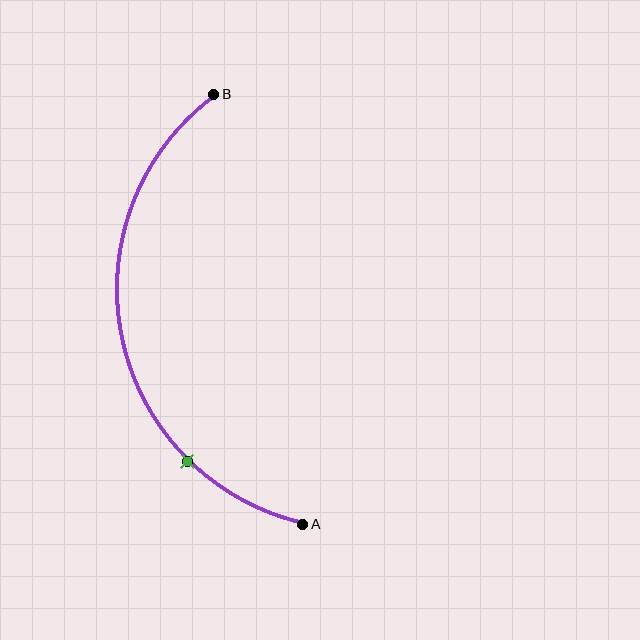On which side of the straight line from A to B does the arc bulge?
The arc bulges to the left of the straight line connecting A and B.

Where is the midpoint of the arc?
The arc midpoint is the point on the curve farthest from the straight line joining A and B. It sits to the left of that line.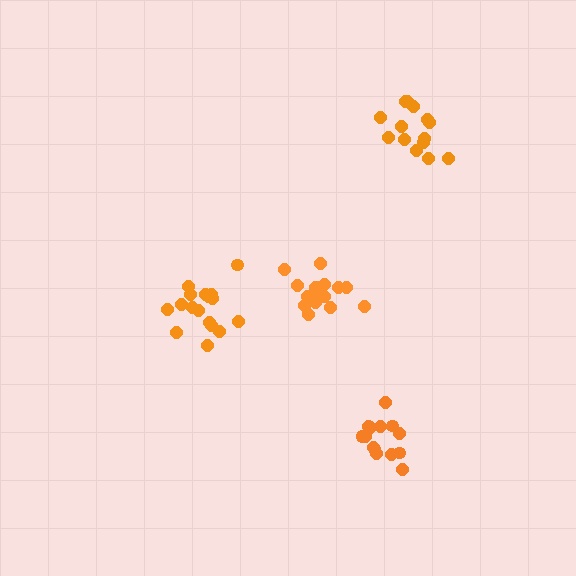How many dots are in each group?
Group 1: 14 dots, Group 2: 18 dots, Group 3: 14 dots, Group 4: 17 dots (63 total).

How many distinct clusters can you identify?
There are 4 distinct clusters.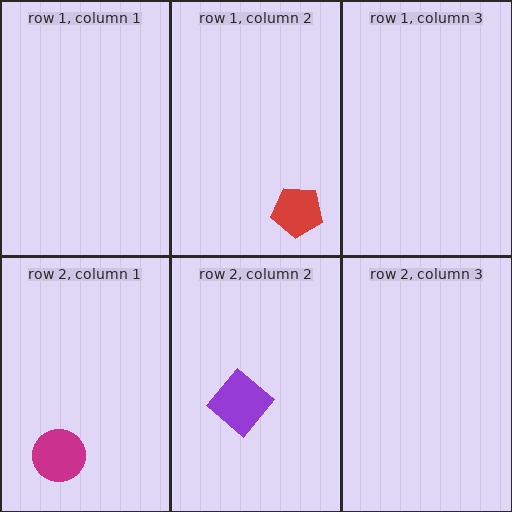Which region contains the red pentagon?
The row 1, column 2 region.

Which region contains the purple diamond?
The row 2, column 2 region.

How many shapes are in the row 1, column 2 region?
1.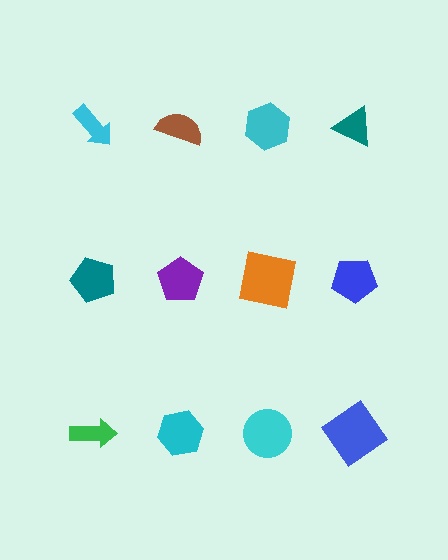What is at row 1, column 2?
A brown semicircle.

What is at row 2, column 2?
A purple pentagon.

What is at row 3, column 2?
A cyan hexagon.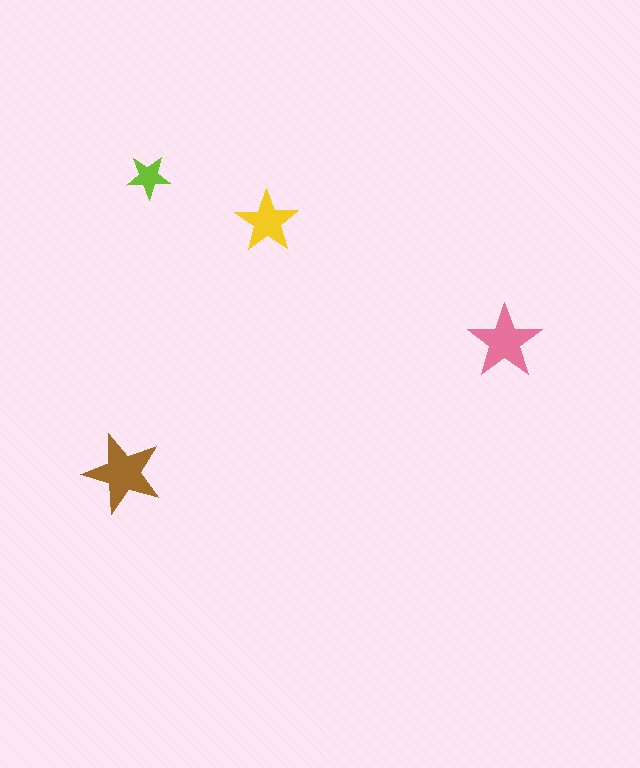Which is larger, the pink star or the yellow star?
The pink one.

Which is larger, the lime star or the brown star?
The brown one.